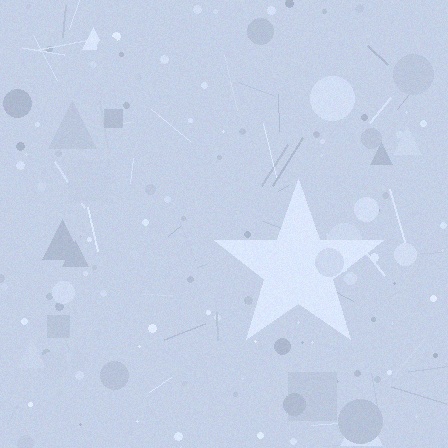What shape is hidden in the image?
A star is hidden in the image.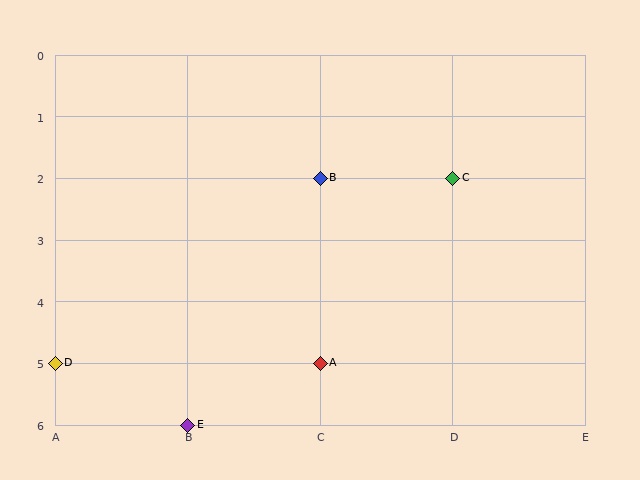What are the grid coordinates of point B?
Point B is at grid coordinates (C, 2).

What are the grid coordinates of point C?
Point C is at grid coordinates (D, 2).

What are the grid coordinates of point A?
Point A is at grid coordinates (C, 5).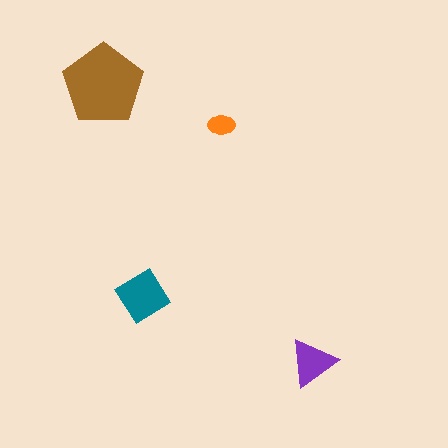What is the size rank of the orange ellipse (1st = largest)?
4th.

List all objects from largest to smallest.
The brown pentagon, the teal diamond, the purple triangle, the orange ellipse.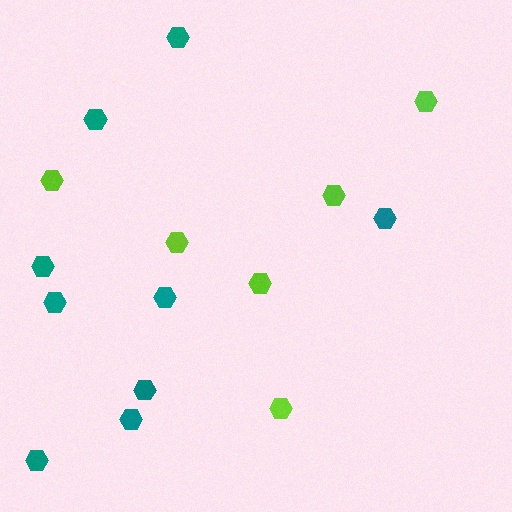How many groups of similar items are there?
There are 2 groups: one group of lime hexagons (6) and one group of teal hexagons (9).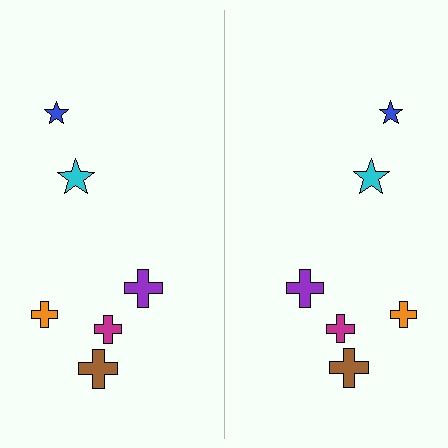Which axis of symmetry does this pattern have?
The pattern has a vertical axis of symmetry running through the center of the image.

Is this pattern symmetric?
Yes, this pattern has bilateral (reflection) symmetry.